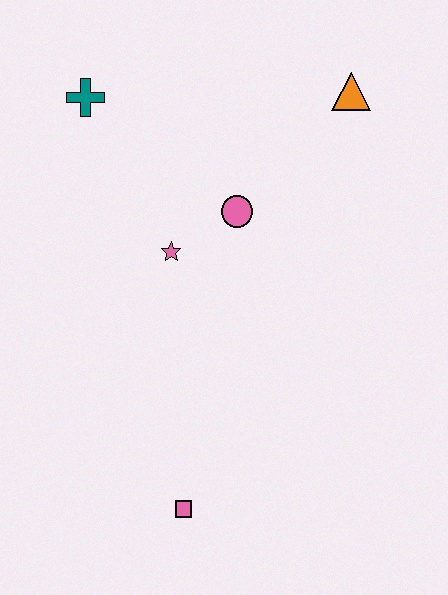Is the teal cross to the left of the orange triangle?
Yes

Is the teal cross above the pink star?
Yes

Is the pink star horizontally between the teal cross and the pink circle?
Yes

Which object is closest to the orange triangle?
The pink circle is closest to the orange triangle.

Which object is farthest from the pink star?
The pink square is farthest from the pink star.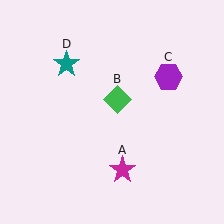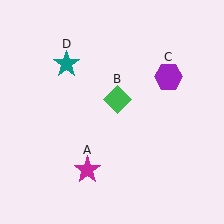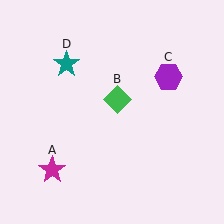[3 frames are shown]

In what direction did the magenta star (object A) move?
The magenta star (object A) moved left.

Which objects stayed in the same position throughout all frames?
Green diamond (object B) and purple hexagon (object C) and teal star (object D) remained stationary.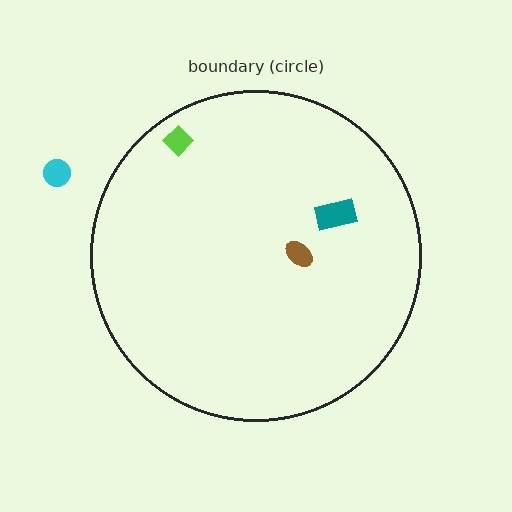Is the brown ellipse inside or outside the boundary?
Inside.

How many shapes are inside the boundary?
3 inside, 1 outside.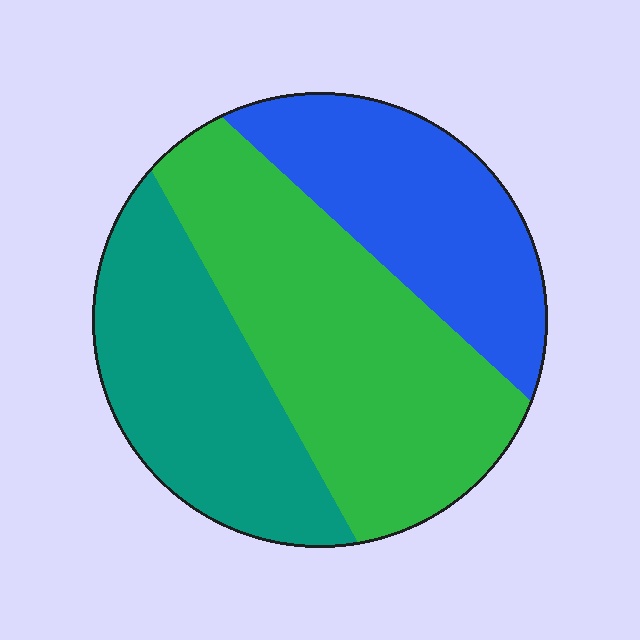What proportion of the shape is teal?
Teal takes up between a sixth and a third of the shape.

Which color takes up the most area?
Green, at roughly 45%.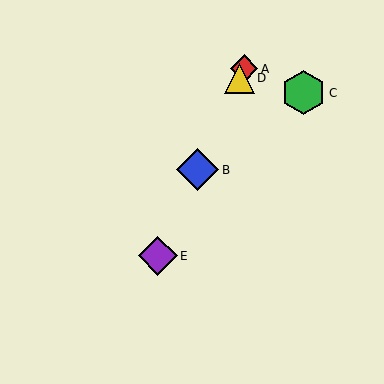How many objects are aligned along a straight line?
4 objects (A, B, D, E) are aligned along a straight line.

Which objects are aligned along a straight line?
Objects A, B, D, E are aligned along a straight line.